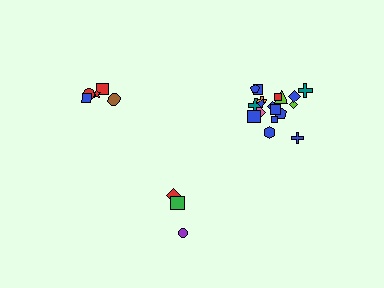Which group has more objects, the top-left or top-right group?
The top-right group.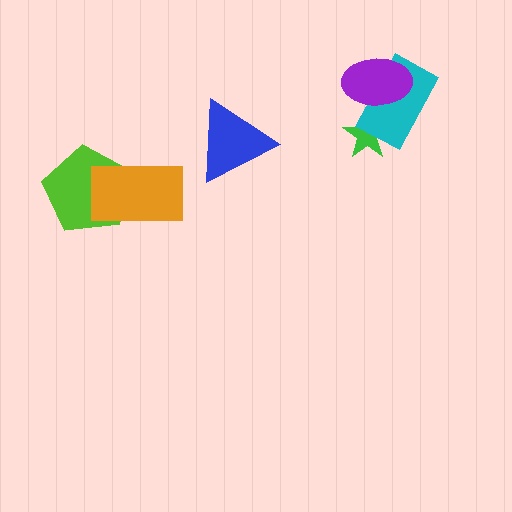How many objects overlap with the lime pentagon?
1 object overlaps with the lime pentagon.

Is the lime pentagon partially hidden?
Yes, it is partially covered by another shape.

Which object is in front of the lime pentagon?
The orange rectangle is in front of the lime pentagon.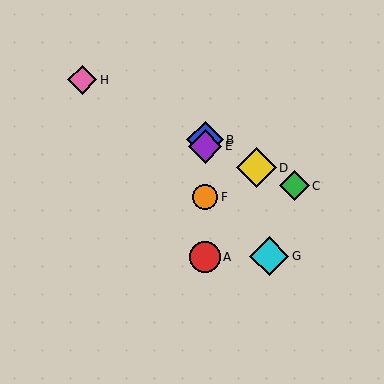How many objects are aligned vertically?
4 objects (A, B, E, F) are aligned vertically.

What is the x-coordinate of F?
Object F is at x≈205.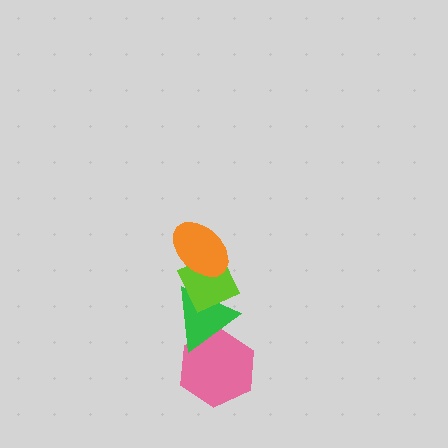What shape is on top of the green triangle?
The lime diamond is on top of the green triangle.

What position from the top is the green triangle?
The green triangle is 3rd from the top.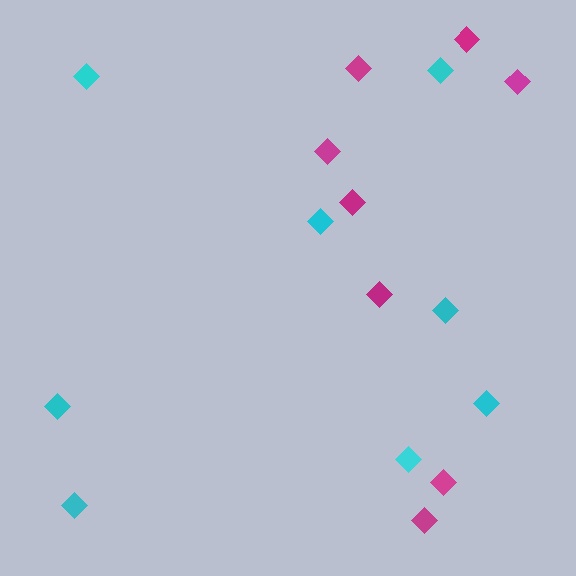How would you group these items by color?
There are 2 groups: one group of magenta diamonds (8) and one group of cyan diamonds (8).